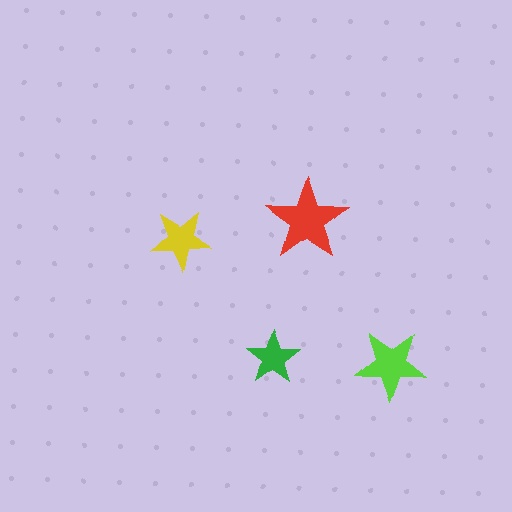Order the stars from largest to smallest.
the red one, the lime one, the yellow one, the green one.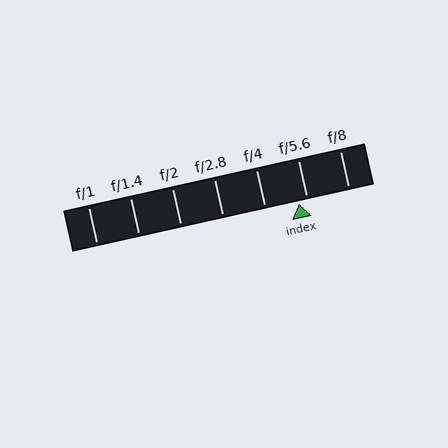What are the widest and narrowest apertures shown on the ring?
The widest aperture shown is f/1 and the narrowest is f/8.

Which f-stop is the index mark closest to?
The index mark is closest to f/5.6.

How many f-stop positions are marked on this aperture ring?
There are 7 f-stop positions marked.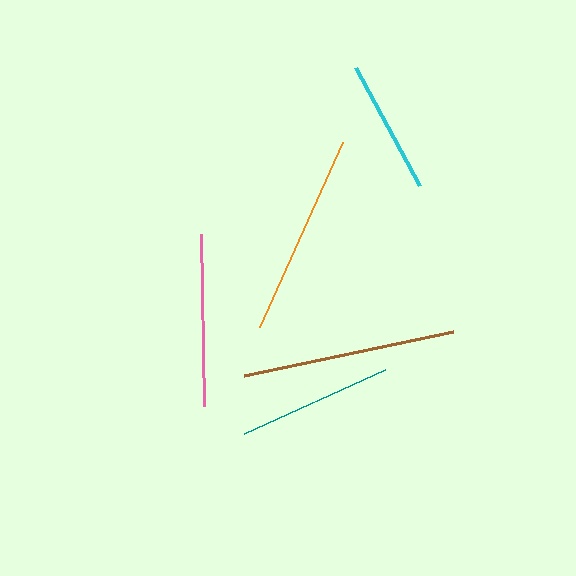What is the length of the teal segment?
The teal segment is approximately 155 pixels long.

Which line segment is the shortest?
The cyan line is the shortest at approximately 135 pixels.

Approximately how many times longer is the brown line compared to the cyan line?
The brown line is approximately 1.6 times the length of the cyan line.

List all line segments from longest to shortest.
From longest to shortest: brown, orange, pink, teal, cyan.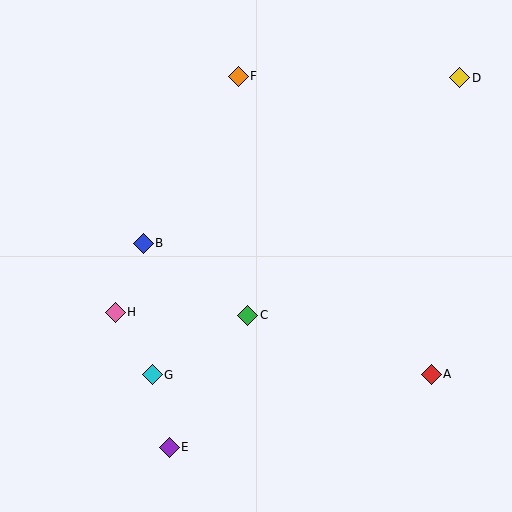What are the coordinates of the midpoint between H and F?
The midpoint between H and F is at (177, 194).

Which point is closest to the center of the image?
Point C at (248, 315) is closest to the center.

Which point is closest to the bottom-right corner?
Point A is closest to the bottom-right corner.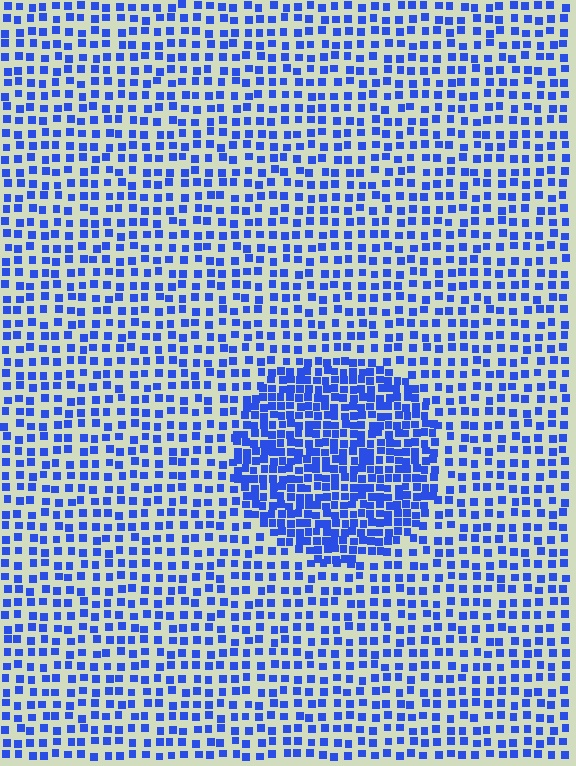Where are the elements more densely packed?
The elements are more densely packed inside the circle boundary.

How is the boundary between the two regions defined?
The boundary is defined by a change in element density (approximately 2.0x ratio). All elements are the same color, size, and shape.